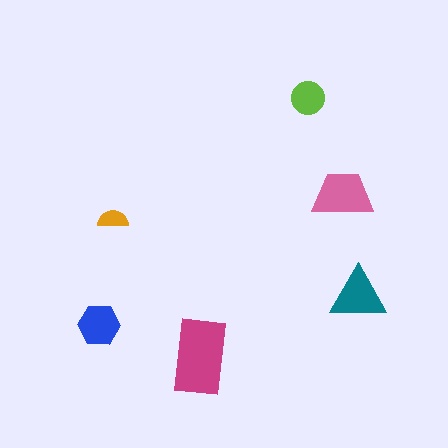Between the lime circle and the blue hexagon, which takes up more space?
The blue hexagon.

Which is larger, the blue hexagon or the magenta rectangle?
The magenta rectangle.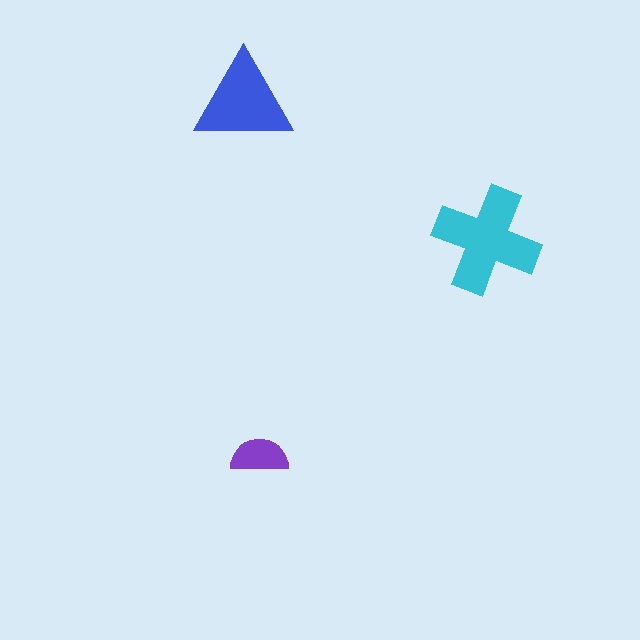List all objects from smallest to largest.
The purple semicircle, the blue triangle, the cyan cross.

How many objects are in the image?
There are 3 objects in the image.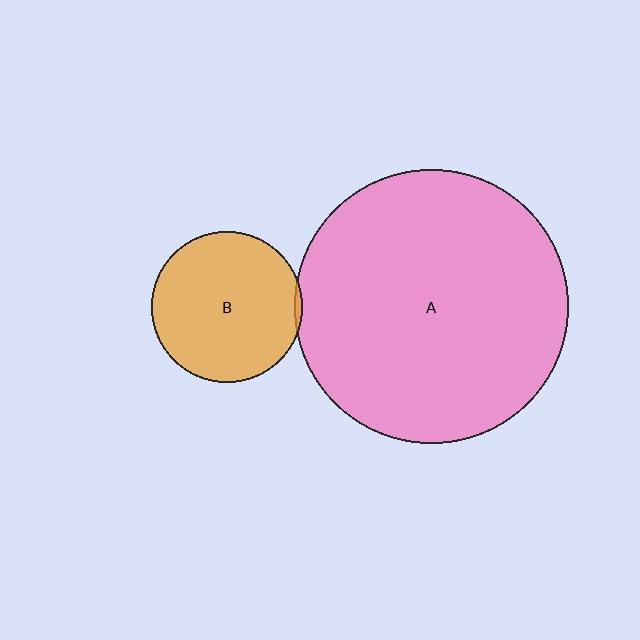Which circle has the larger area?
Circle A (pink).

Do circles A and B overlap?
Yes.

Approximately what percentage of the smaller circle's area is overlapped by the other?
Approximately 5%.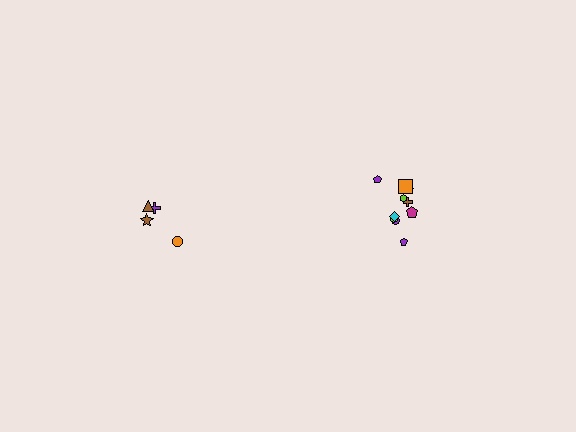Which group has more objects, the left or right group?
The right group.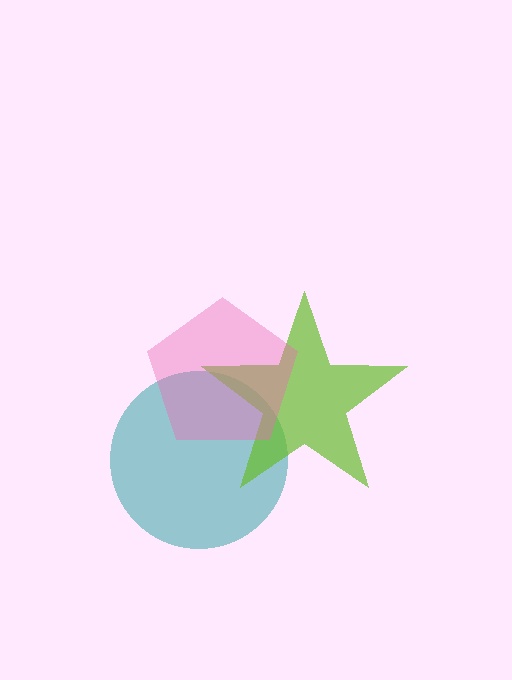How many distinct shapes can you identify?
There are 3 distinct shapes: a teal circle, a lime star, a pink pentagon.